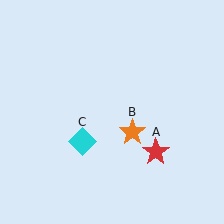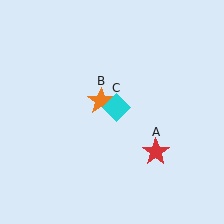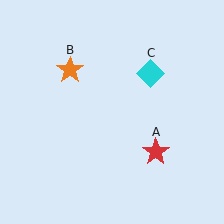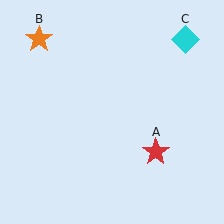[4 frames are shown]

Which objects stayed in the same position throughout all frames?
Red star (object A) remained stationary.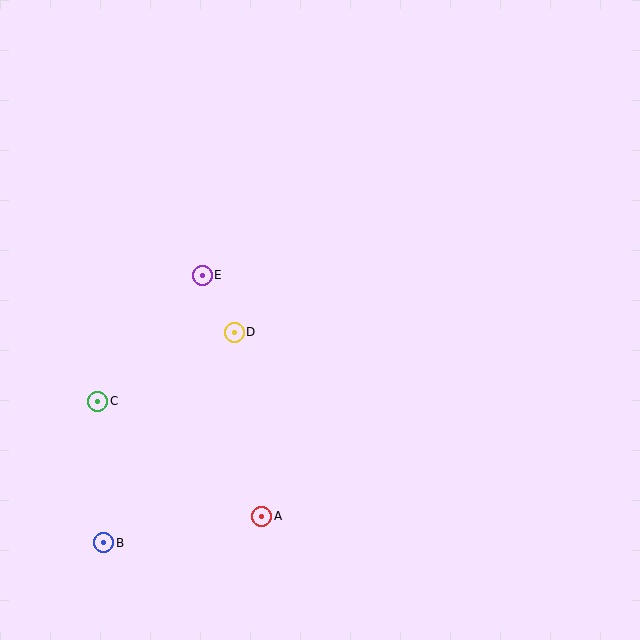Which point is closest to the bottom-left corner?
Point B is closest to the bottom-left corner.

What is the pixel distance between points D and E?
The distance between D and E is 66 pixels.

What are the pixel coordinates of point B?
Point B is at (104, 543).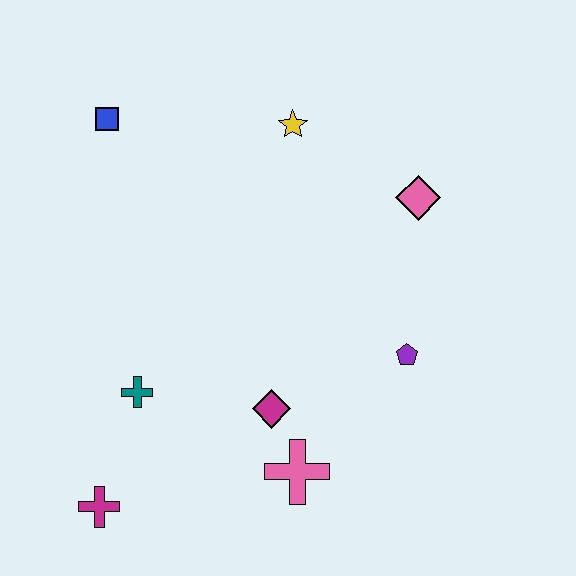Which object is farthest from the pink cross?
The blue square is farthest from the pink cross.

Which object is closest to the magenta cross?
The teal cross is closest to the magenta cross.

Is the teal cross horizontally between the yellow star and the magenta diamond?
No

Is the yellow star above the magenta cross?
Yes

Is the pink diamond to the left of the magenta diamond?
No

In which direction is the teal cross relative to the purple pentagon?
The teal cross is to the left of the purple pentagon.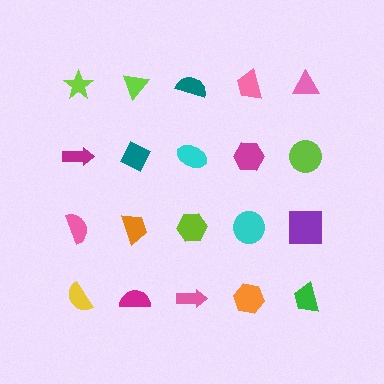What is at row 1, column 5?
A pink triangle.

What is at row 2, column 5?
A lime circle.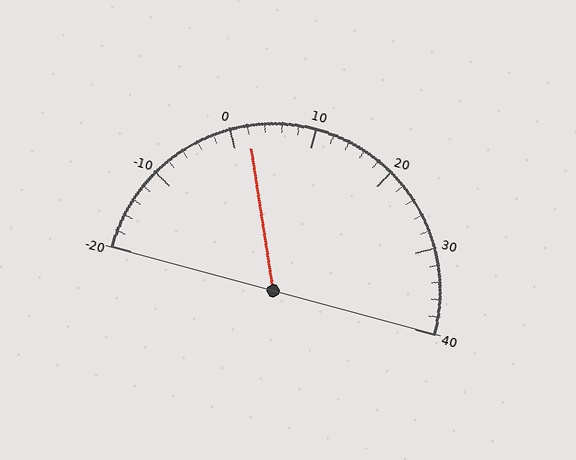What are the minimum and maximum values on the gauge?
The gauge ranges from -20 to 40.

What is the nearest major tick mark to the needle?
The nearest major tick mark is 0.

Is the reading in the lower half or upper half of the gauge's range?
The reading is in the lower half of the range (-20 to 40).